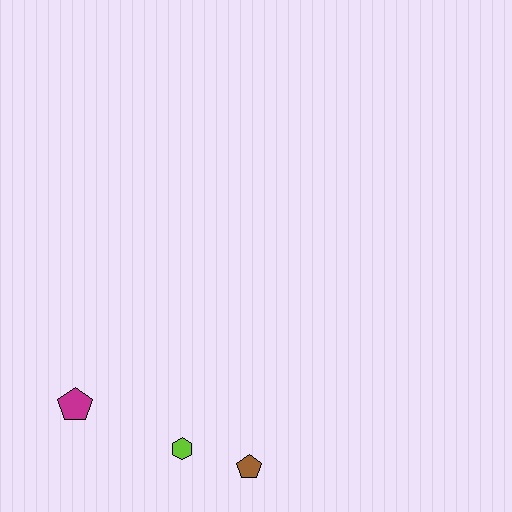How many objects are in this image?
There are 3 objects.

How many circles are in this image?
There are no circles.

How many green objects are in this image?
There are no green objects.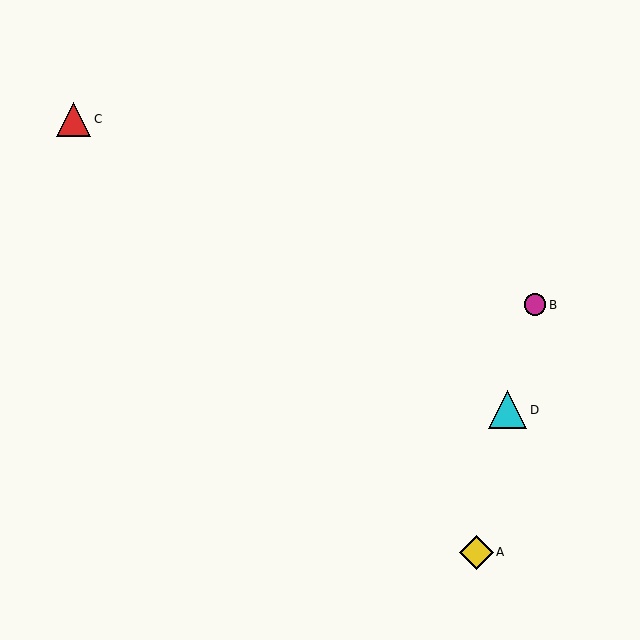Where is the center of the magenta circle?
The center of the magenta circle is at (535, 305).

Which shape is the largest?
The cyan triangle (labeled D) is the largest.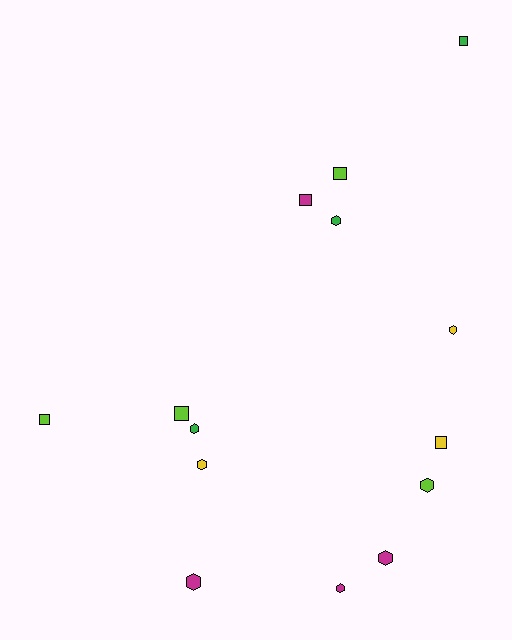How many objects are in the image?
There are 14 objects.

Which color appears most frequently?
Magenta, with 4 objects.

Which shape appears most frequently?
Hexagon, with 8 objects.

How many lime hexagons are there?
There is 1 lime hexagon.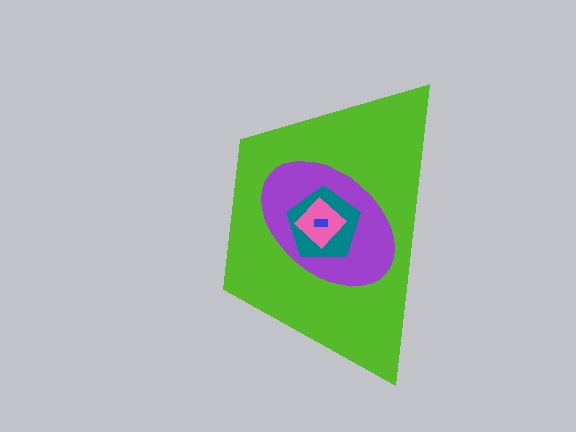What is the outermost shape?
The lime trapezoid.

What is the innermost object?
The blue rectangle.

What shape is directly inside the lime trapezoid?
The purple ellipse.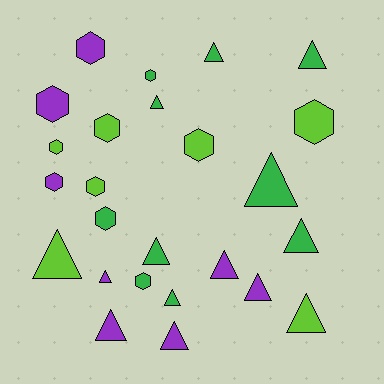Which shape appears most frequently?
Triangle, with 14 objects.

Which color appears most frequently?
Green, with 10 objects.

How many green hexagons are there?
There are 3 green hexagons.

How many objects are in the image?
There are 25 objects.